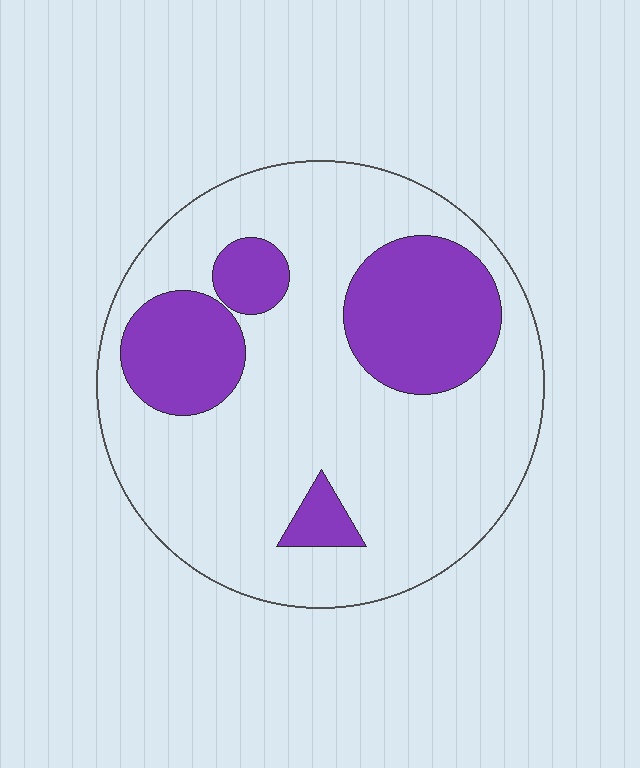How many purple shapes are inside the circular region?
4.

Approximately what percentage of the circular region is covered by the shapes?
Approximately 25%.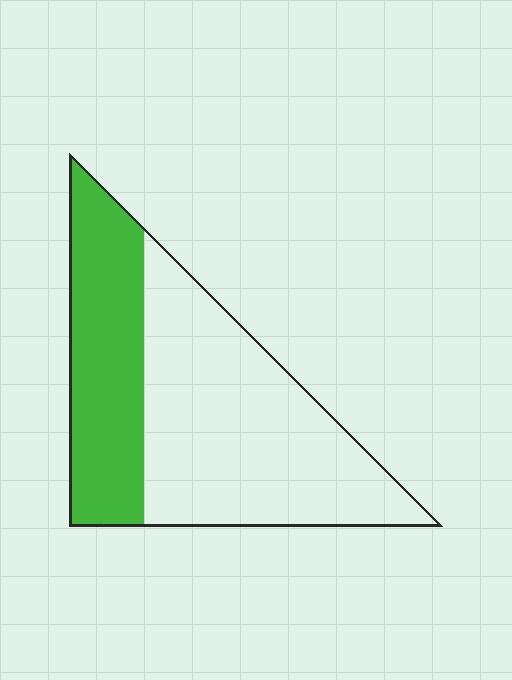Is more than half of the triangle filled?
No.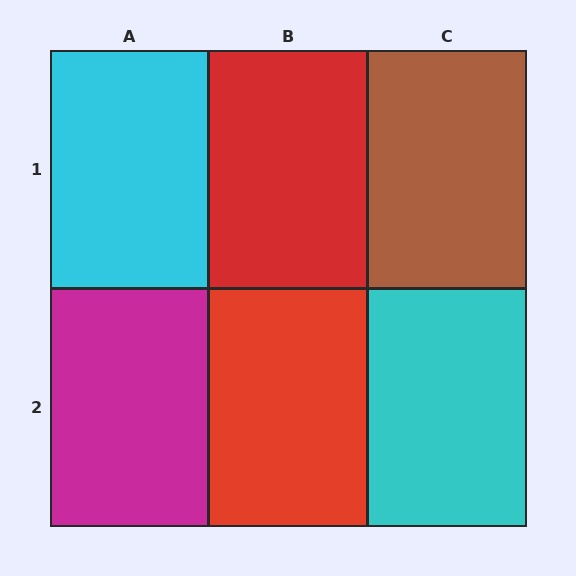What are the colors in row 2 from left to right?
Magenta, red, cyan.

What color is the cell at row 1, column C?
Brown.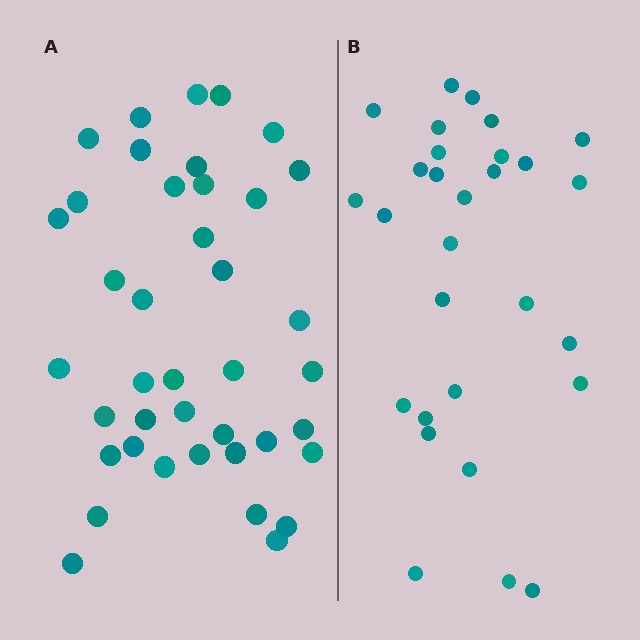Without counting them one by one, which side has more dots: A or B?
Region A (the left region) has more dots.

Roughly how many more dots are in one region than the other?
Region A has roughly 12 or so more dots than region B.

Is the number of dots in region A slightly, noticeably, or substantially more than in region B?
Region A has noticeably more, but not dramatically so. The ratio is roughly 1.4 to 1.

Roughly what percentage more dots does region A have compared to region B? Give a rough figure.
About 40% more.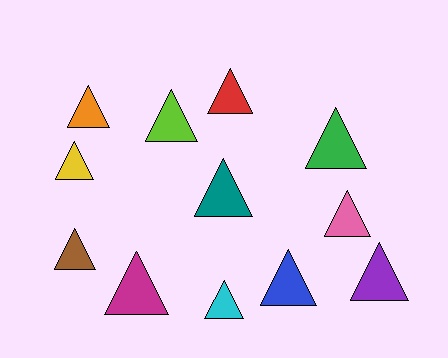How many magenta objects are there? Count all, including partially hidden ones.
There is 1 magenta object.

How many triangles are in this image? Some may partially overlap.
There are 12 triangles.